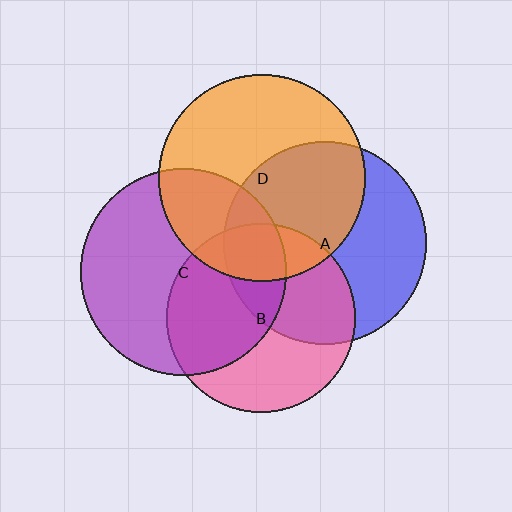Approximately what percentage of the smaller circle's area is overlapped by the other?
Approximately 30%.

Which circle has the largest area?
Circle D (orange).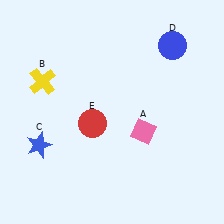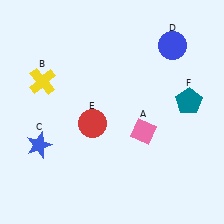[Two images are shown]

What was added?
A teal pentagon (F) was added in Image 2.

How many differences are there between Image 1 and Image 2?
There is 1 difference between the two images.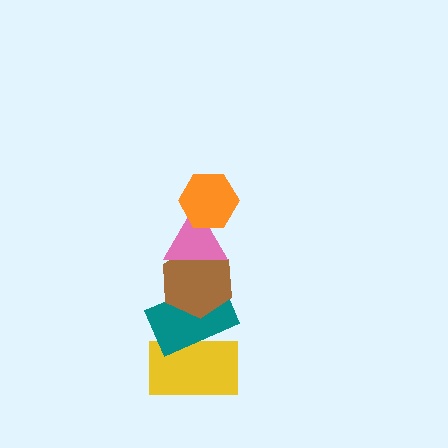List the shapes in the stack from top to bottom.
From top to bottom: the orange hexagon, the pink triangle, the brown hexagon, the teal rectangle, the yellow rectangle.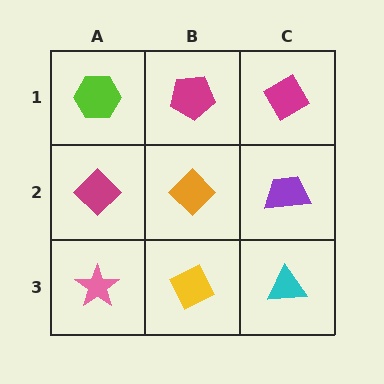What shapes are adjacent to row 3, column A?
A magenta diamond (row 2, column A), a yellow diamond (row 3, column B).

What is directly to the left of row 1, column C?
A magenta pentagon.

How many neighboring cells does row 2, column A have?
3.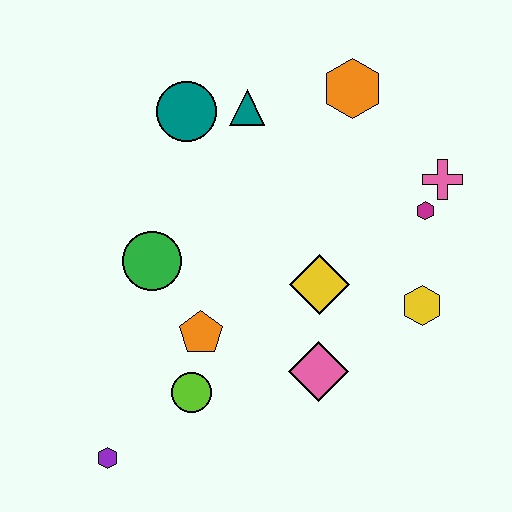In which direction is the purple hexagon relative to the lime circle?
The purple hexagon is to the left of the lime circle.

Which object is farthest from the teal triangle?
The purple hexagon is farthest from the teal triangle.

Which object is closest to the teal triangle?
The teal circle is closest to the teal triangle.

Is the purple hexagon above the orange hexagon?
No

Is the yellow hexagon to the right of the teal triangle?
Yes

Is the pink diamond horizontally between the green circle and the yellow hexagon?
Yes